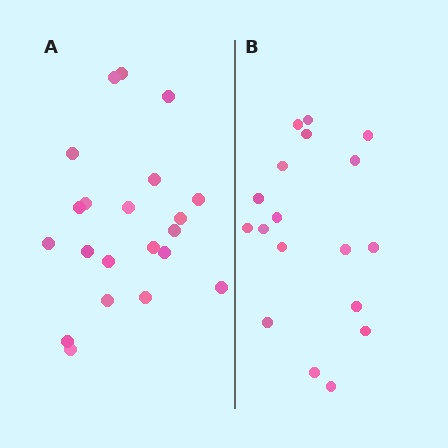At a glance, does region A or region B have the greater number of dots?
Region A (the left region) has more dots.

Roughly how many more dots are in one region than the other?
Region A has just a few more — roughly 2 or 3 more dots than region B.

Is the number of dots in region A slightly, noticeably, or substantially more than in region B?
Region A has only slightly more — the two regions are fairly close. The ratio is roughly 1.2 to 1.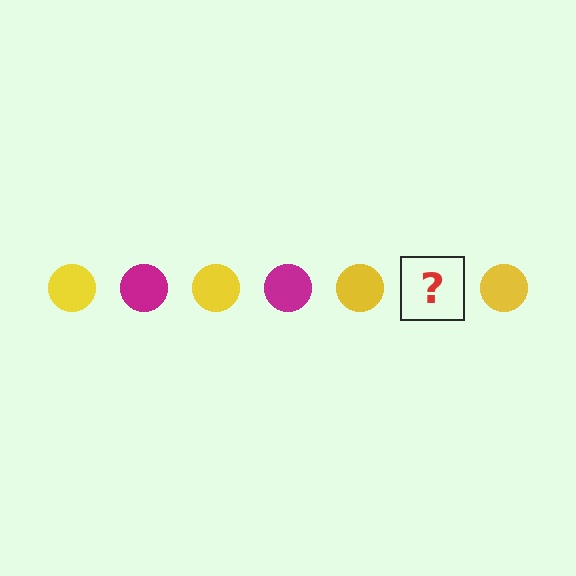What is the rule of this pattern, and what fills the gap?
The rule is that the pattern cycles through yellow, magenta circles. The gap should be filled with a magenta circle.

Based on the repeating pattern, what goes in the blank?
The blank should be a magenta circle.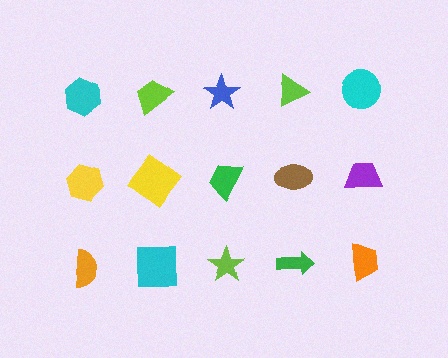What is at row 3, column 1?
An orange semicircle.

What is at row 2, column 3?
A green trapezoid.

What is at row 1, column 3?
A blue star.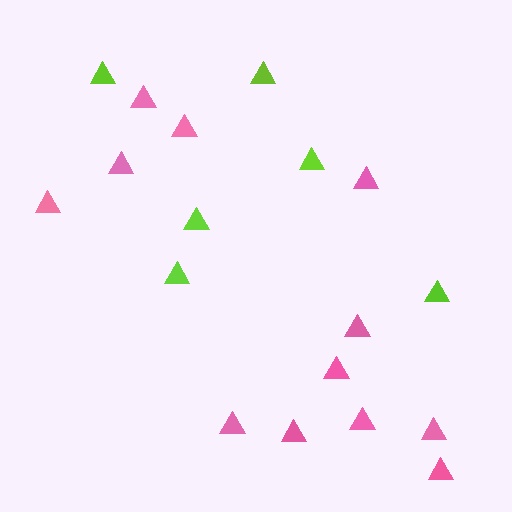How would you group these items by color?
There are 2 groups: one group of pink triangles (12) and one group of lime triangles (6).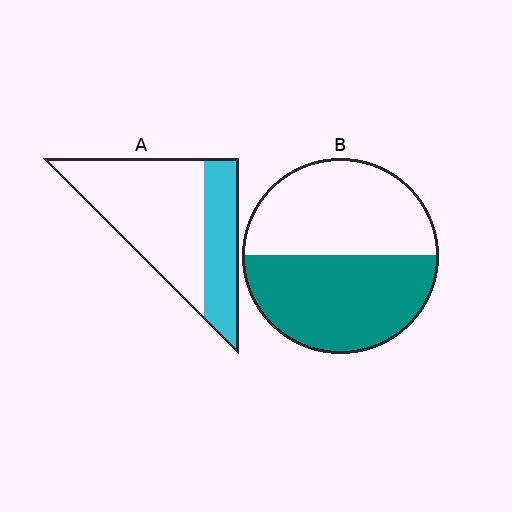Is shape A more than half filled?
No.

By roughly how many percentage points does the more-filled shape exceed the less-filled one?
By roughly 20 percentage points (B over A).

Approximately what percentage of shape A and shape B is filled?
A is approximately 30% and B is approximately 50%.